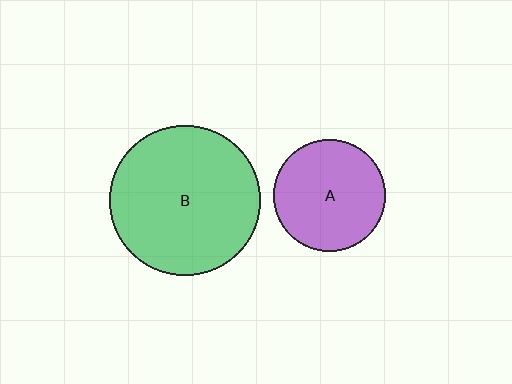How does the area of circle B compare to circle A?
Approximately 1.8 times.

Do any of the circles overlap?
No, none of the circles overlap.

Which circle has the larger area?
Circle B (green).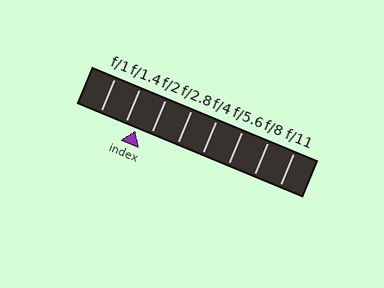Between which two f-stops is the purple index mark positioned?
The index mark is between f/1.4 and f/2.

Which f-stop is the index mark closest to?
The index mark is closest to f/1.4.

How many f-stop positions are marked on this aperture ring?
There are 8 f-stop positions marked.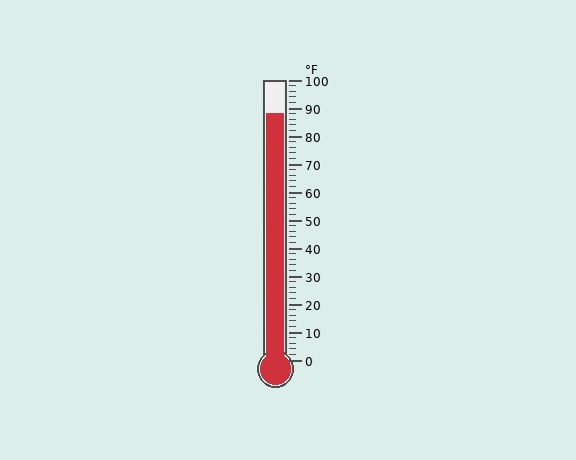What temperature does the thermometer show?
The thermometer shows approximately 88°F.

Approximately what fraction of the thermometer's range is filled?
The thermometer is filled to approximately 90% of its range.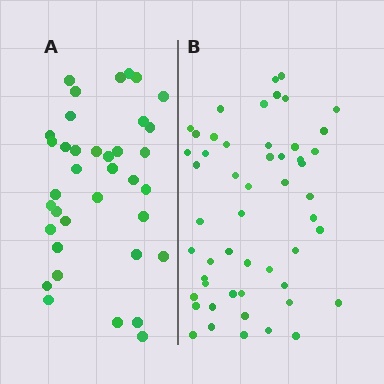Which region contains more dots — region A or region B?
Region B (the right region) has more dots.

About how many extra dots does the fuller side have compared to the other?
Region B has approximately 15 more dots than region A.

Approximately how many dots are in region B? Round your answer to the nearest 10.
About 50 dots. (The exact count is 52, which rounds to 50.)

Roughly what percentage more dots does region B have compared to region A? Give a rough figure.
About 40% more.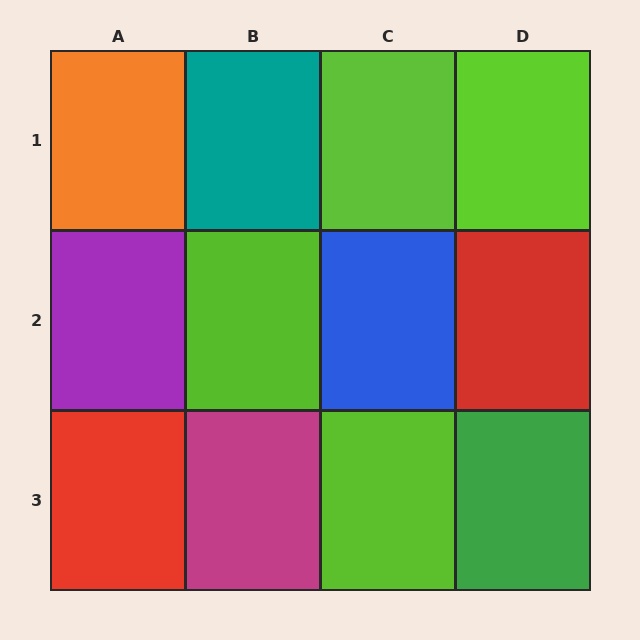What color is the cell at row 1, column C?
Lime.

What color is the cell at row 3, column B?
Magenta.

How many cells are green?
1 cell is green.